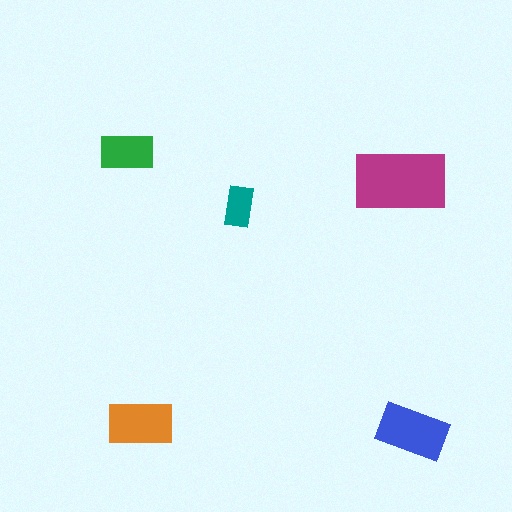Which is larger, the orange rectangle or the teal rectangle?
The orange one.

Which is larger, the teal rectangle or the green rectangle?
The green one.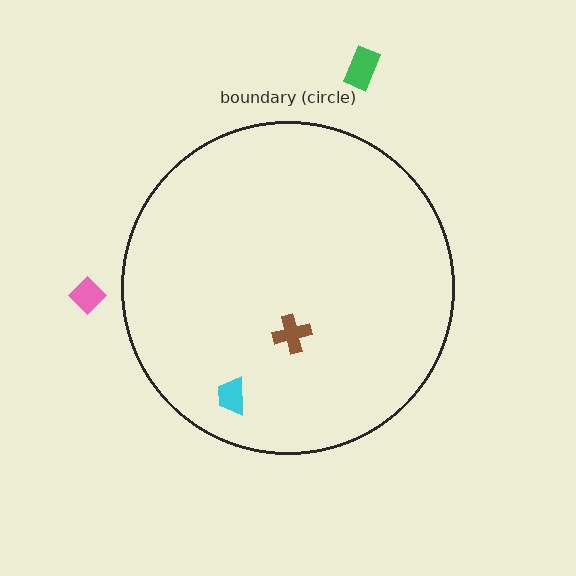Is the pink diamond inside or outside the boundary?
Outside.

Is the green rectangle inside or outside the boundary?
Outside.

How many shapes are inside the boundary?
2 inside, 2 outside.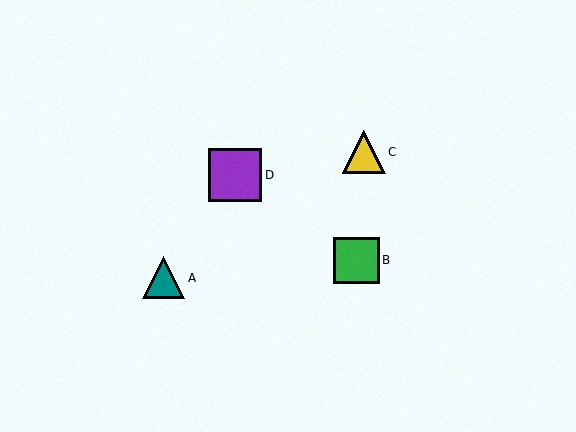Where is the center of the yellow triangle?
The center of the yellow triangle is at (364, 152).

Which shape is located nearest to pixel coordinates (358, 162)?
The yellow triangle (labeled C) at (364, 152) is nearest to that location.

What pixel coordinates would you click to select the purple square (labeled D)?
Click at (235, 175) to select the purple square D.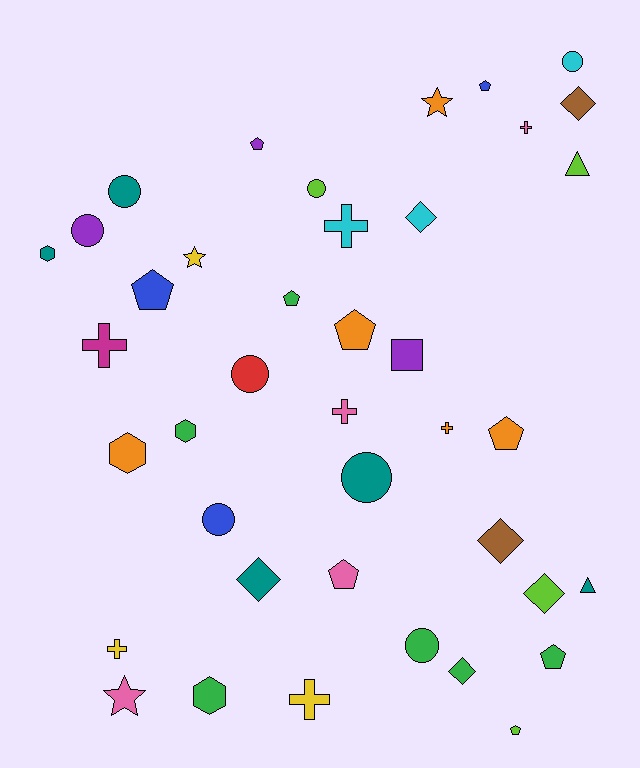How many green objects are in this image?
There are 6 green objects.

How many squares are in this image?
There is 1 square.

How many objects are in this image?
There are 40 objects.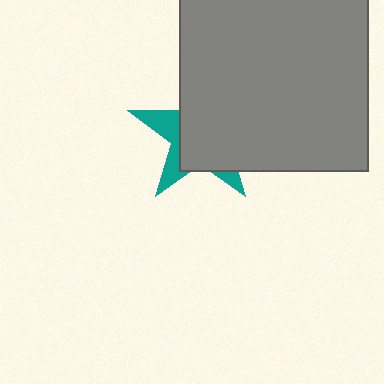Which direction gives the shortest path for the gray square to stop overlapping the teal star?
Moving right gives the shortest separation.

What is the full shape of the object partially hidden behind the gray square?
The partially hidden object is a teal star.